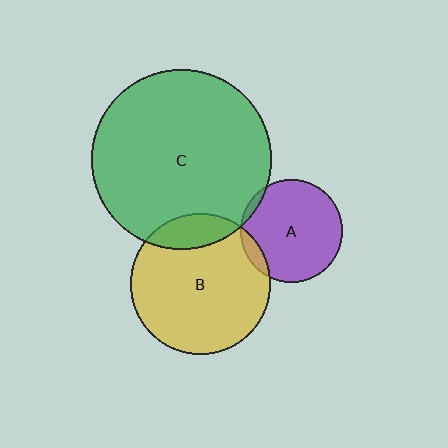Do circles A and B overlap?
Yes.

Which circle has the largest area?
Circle C (green).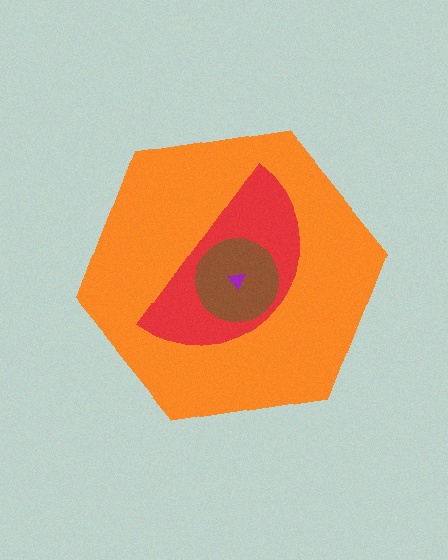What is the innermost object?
The purple triangle.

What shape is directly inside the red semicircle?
The brown circle.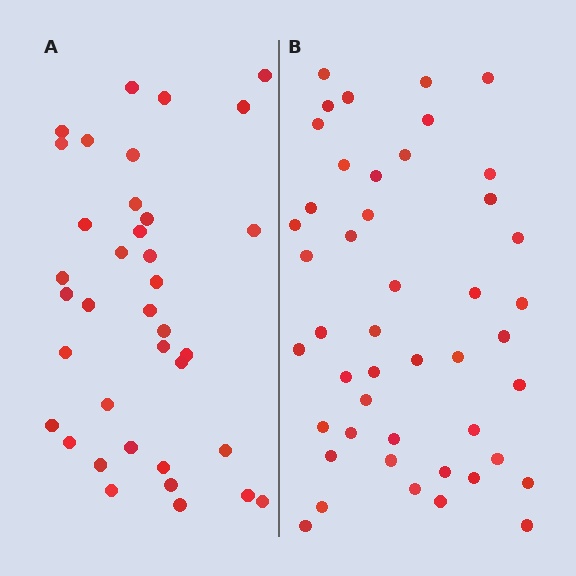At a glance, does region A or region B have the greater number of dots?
Region B (the right region) has more dots.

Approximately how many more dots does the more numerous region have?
Region B has roughly 8 or so more dots than region A.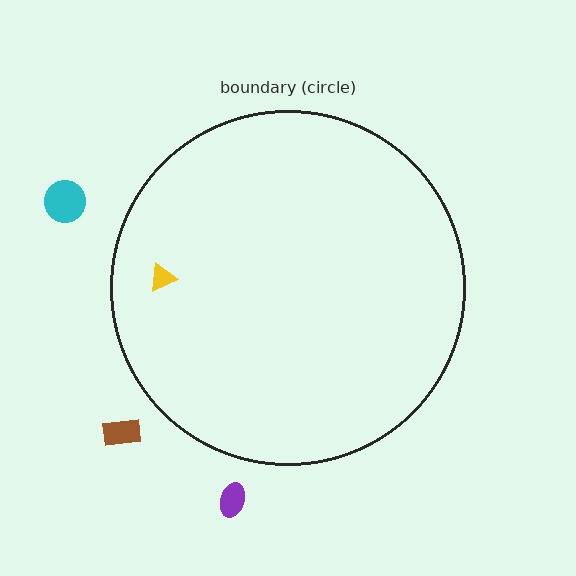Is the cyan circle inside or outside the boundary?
Outside.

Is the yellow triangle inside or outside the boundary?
Inside.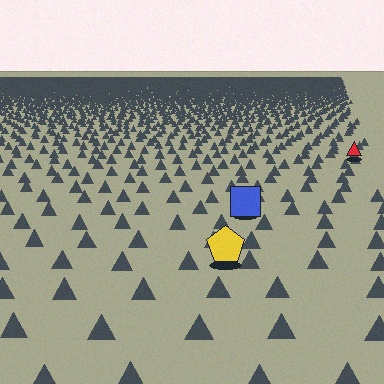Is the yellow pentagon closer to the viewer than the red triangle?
Yes. The yellow pentagon is closer — you can tell from the texture gradient: the ground texture is coarser near it.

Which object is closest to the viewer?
The yellow pentagon is closest. The texture marks near it are larger and more spread out.